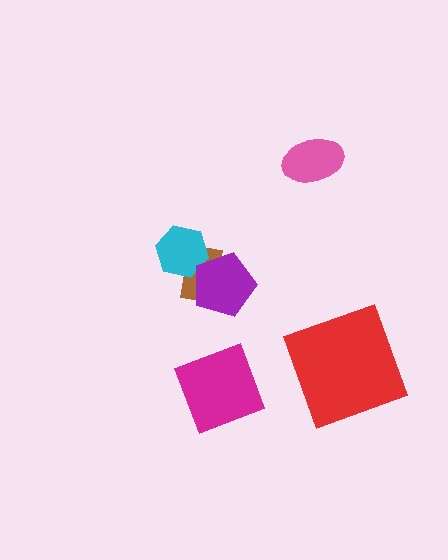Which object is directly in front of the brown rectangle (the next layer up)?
The cyan hexagon is directly in front of the brown rectangle.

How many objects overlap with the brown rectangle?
2 objects overlap with the brown rectangle.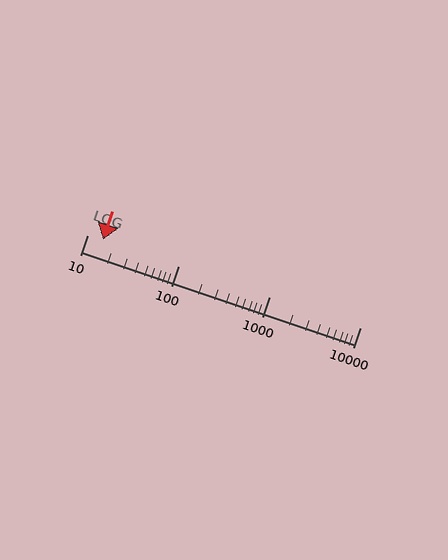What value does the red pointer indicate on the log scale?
The pointer indicates approximately 15.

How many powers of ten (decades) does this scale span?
The scale spans 3 decades, from 10 to 10000.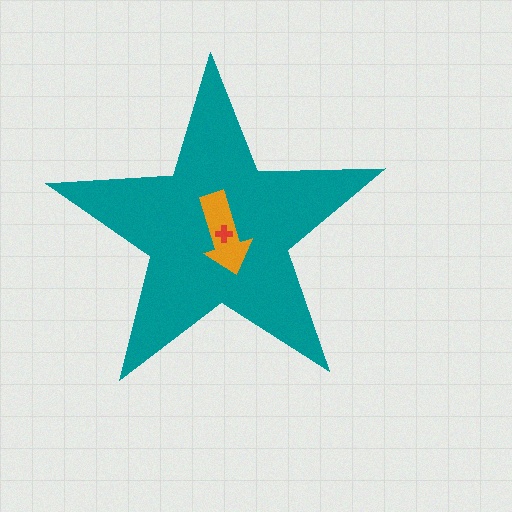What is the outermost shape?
The teal star.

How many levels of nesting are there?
3.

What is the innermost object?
The red cross.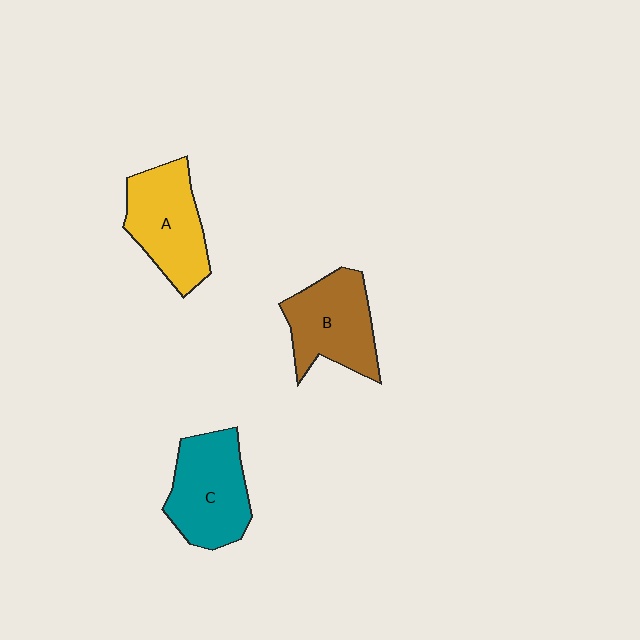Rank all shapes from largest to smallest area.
From largest to smallest: C (teal), A (yellow), B (brown).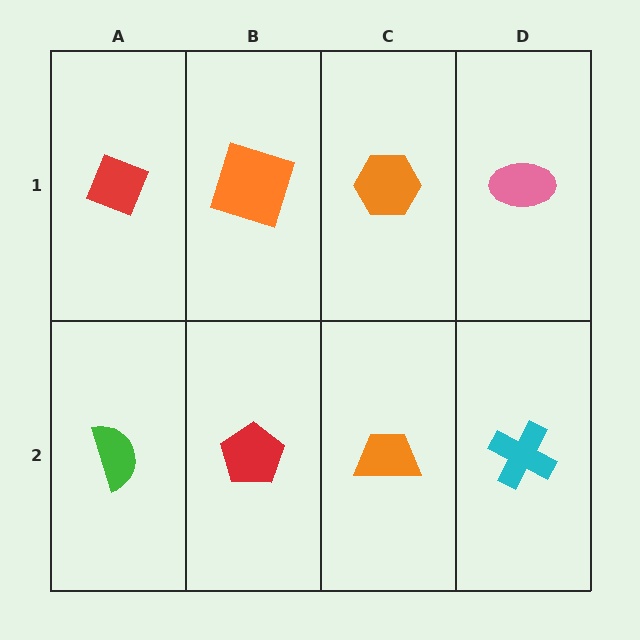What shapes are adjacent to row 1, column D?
A cyan cross (row 2, column D), an orange hexagon (row 1, column C).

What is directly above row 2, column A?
A red diamond.